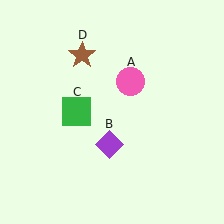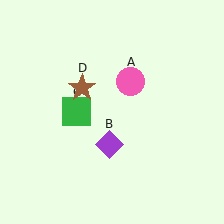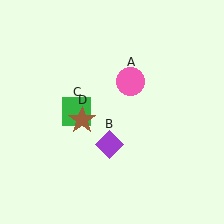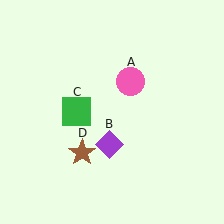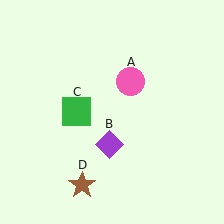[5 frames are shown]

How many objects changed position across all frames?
1 object changed position: brown star (object D).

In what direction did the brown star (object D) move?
The brown star (object D) moved down.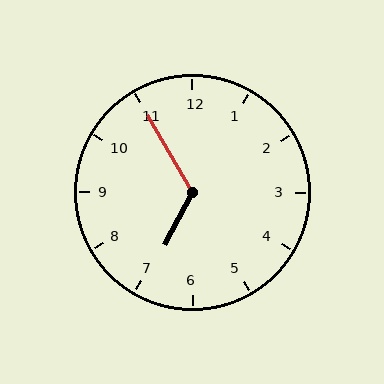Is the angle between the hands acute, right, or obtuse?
It is obtuse.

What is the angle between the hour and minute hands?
Approximately 122 degrees.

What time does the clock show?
6:55.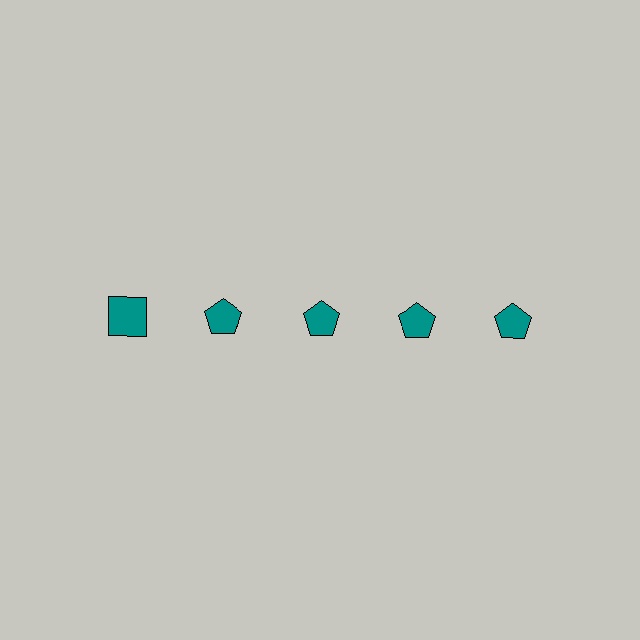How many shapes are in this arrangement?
There are 5 shapes arranged in a grid pattern.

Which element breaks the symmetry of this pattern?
The teal square in the top row, leftmost column breaks the symmetry. All other shapes are teal pentagons.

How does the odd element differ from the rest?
It has a different shape: square instead of pentagon.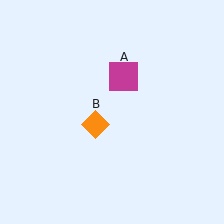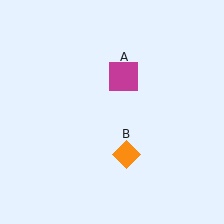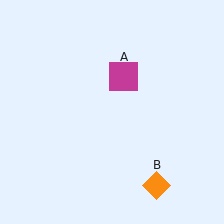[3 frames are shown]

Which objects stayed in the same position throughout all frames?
Magenta square (object A) remained stationary.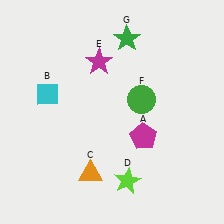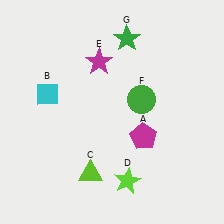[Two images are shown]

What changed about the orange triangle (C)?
In Image 1, C is orange. In Image 2, it changed to lime.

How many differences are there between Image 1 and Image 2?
There is 1 difference between the two images.